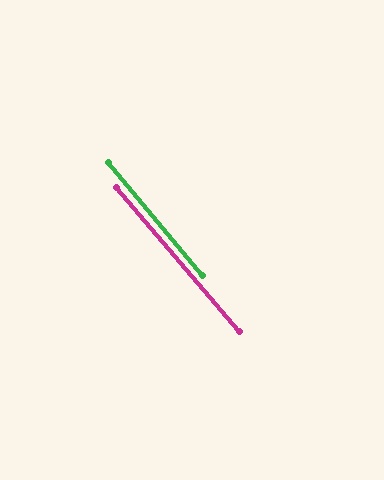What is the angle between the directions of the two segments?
Approximately 1 degree.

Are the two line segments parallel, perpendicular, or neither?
Parallel — their directions differ by only 1.1°.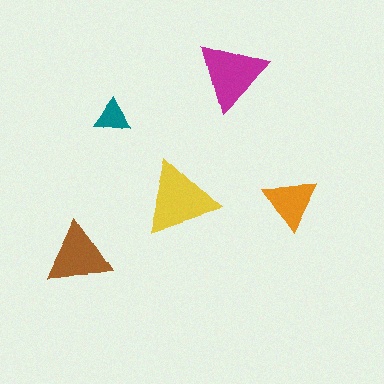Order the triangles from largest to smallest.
the yellow one, the magenta one, the brown one, the orange one, the teal one.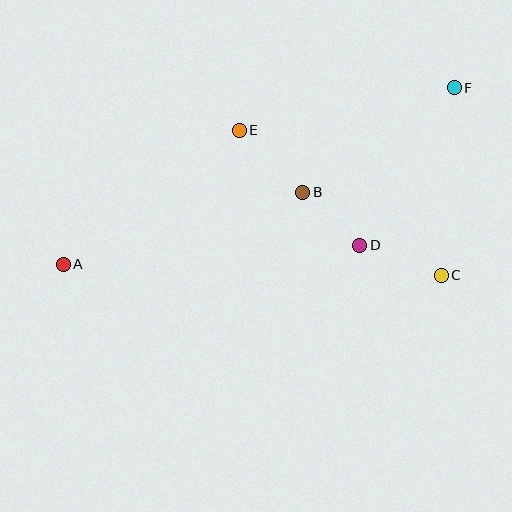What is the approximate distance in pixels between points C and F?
The distance between C and F is approximately 188 pixels.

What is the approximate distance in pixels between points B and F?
The distance between B and F is approximately 184 pixels.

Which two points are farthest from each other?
Points A and F are farthest from each other.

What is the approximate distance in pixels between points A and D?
The distance between A and D is approximately 297 pixels.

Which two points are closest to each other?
Points B and D are closest to each other.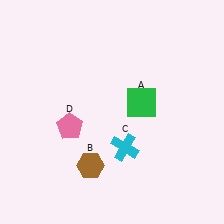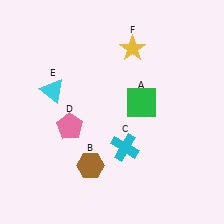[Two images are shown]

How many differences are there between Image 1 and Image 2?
There are 2 differences between the two images.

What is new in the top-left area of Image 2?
A cyan triangle (E) was added in the top-left area of Image 2.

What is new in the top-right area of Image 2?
A yellow star (F) was added in the top-right area of Image 2.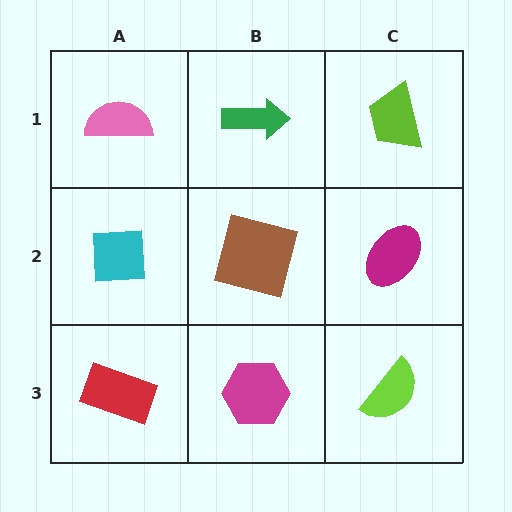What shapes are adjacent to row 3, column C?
A magenta ellipse (row 2, column C), a magenta hexagon (row 3, column B).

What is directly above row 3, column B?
A brown square.